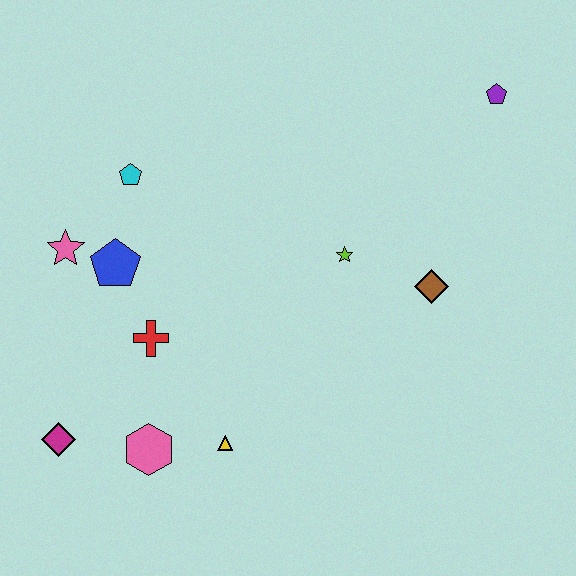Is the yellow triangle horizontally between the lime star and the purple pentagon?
No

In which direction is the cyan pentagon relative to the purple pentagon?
The cyan pentagon is to the left of the purple pentagon.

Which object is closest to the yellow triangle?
The pink hexagon is closest to the yellow triangle.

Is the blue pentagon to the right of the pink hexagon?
No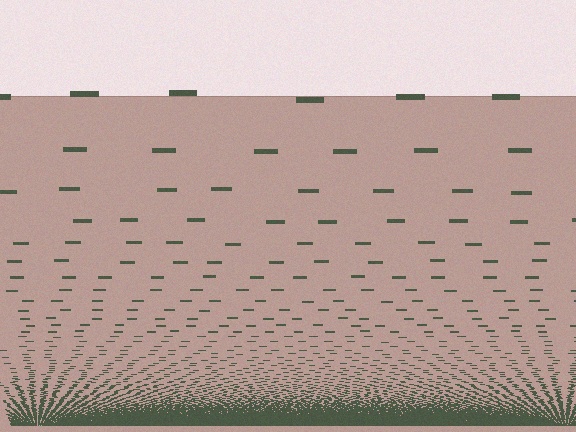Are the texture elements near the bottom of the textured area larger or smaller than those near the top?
Smaller. The gradient is inverted — elements near the bottom are smaller and denser.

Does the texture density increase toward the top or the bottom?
Density increases toward the bottom.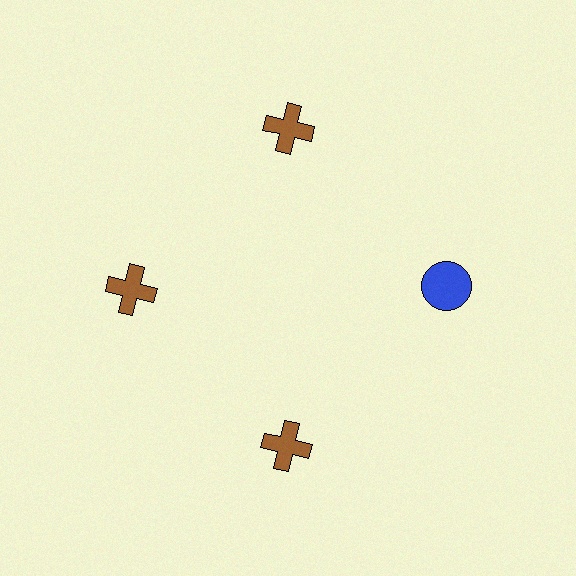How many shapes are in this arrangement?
There are 4 shapes arranged in a ring pattern.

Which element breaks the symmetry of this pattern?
The blue circle at roughly the 3 o'clock position breaks the symmetry. All other shapes are brown crosses.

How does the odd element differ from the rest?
It differs in both color (blue instead of brown) and shape (circle instead of cross).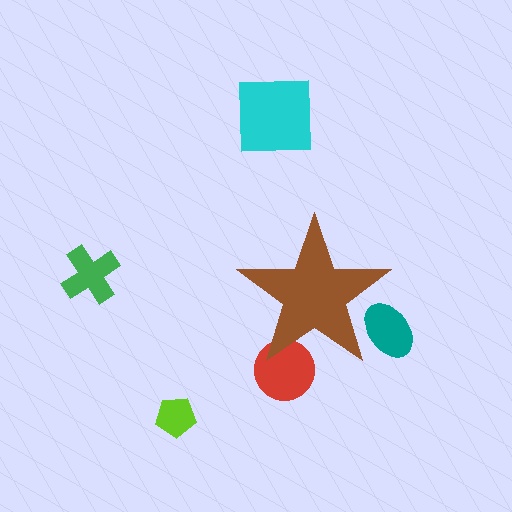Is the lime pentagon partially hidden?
No, the lime pentagon is fully visible.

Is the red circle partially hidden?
Yes, the red circle is partially hidden behind the brown star.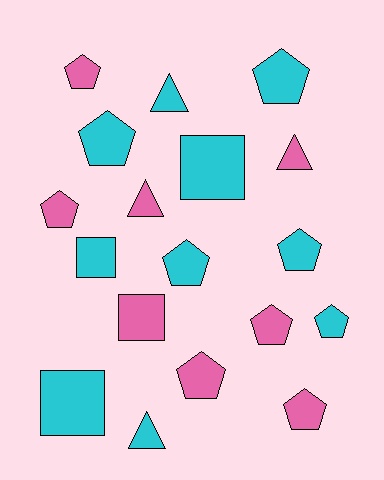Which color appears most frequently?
Cyan, with 10 objects.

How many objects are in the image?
There are 18 objects.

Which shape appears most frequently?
Pentagon, with 10 objects.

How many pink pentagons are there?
There are 5 pink pentagons.